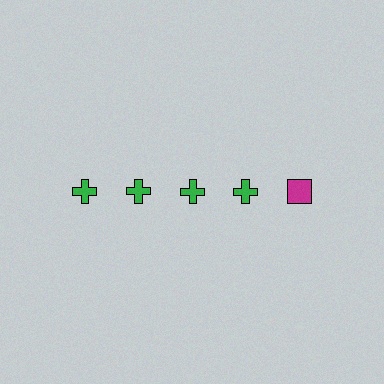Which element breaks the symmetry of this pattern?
The magenta square in the top row, rightmost column breaks the symmetry. All other shapes are green crosses.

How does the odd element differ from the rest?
It differs in both color (magenta instead of green) and shape (square instead of cross).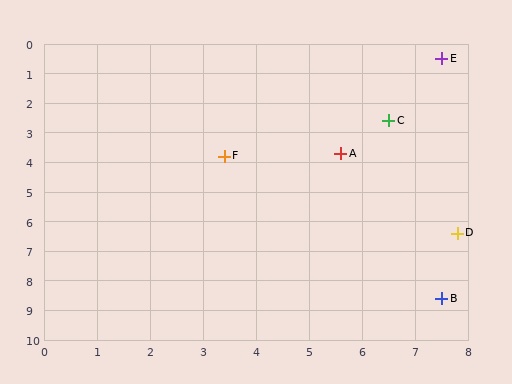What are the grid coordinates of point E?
Point E is at approximately (7.5, 0.5).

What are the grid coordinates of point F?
Point F is at approximately (3.4, 3.8).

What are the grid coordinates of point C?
Point C is at approximately (6.5, 2.6).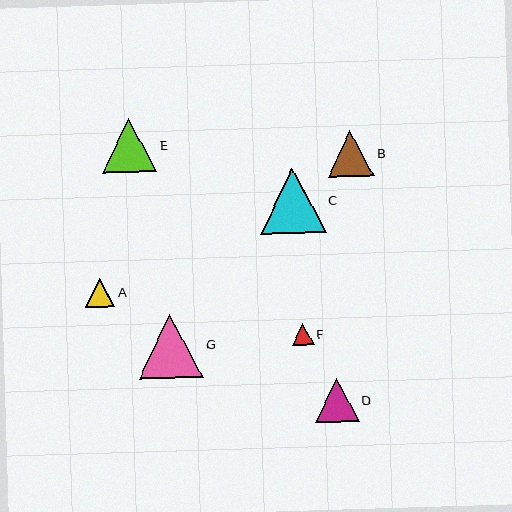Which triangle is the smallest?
Triangle F is the smallest with a size of approximately 22 pixels.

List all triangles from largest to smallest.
From largest to smallest: C, G, E, B, D, A, F.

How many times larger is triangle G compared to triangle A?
Triangle G is approximately 2.2 times the size of triangle A.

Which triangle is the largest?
Triangle C is the largest with a size of approximately 65 pixels.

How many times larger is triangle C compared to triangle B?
Triangle C is approximately 1.4 times the size of triangle B.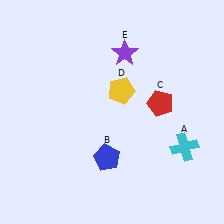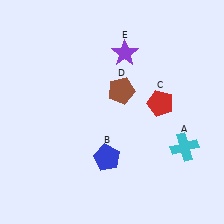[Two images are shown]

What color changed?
The pentagon (D) changed from yellow in Image 1 to brown in Image 2.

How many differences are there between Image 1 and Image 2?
There is 1 difference between the two images.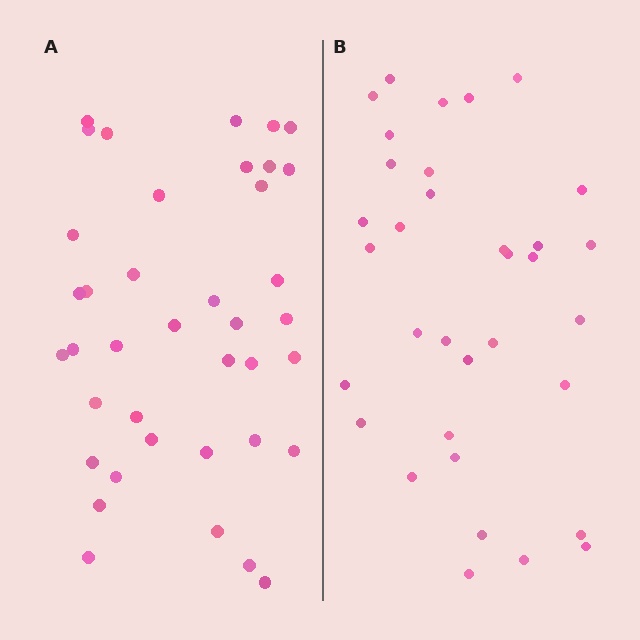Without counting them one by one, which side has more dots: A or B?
Region A (the left region) has more dots.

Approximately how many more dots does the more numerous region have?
Region A has about 5 more dots than region B.